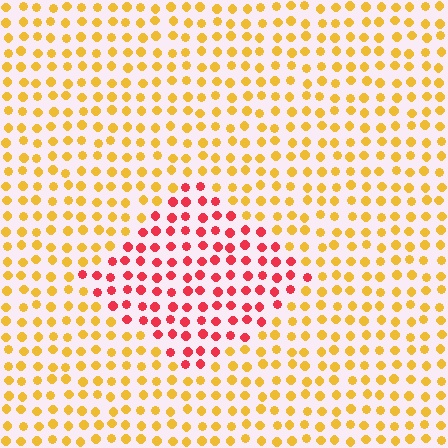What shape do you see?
I see a diamond.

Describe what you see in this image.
The image is filled with small yellow elements in a uniform arrangement. A diamond-shaped region is visible where the elements are tinted to a slightly different hue, forming a subtle color boundary.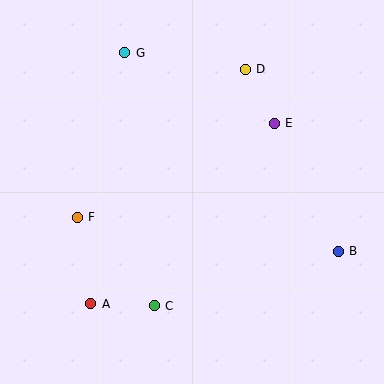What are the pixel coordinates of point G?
Point G is at (125, 53).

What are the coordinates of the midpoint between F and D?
The midpoint between F and D is at (161, 143).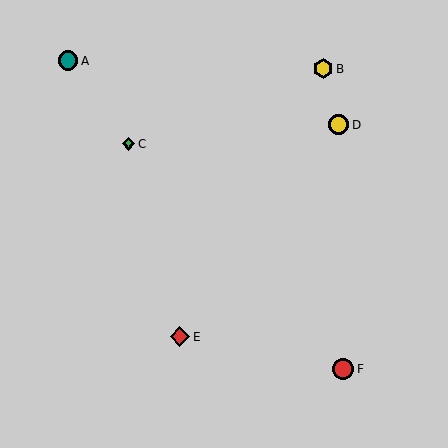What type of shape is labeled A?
Shape A is a teal circle.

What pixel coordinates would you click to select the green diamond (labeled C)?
Click at (129, 144) to select the green diamond C.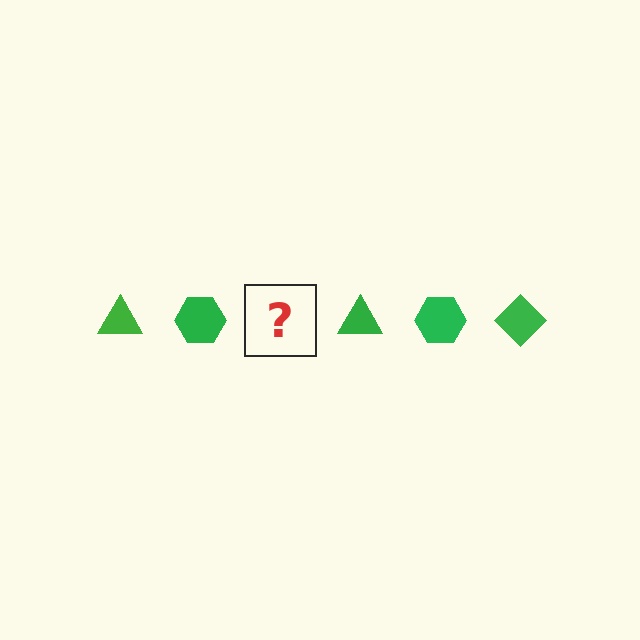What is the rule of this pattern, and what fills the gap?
The rule is that the pattern cycles through triangle, hexagon, diamond shapes in green. The gap should be filled with a green diamond.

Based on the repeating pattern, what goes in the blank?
The blank should be a green diamond.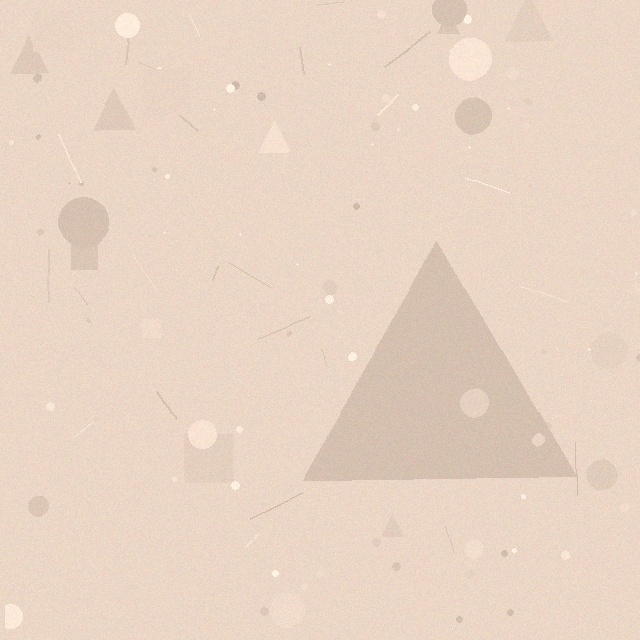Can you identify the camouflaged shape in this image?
The camouflaged shape is a triangle.